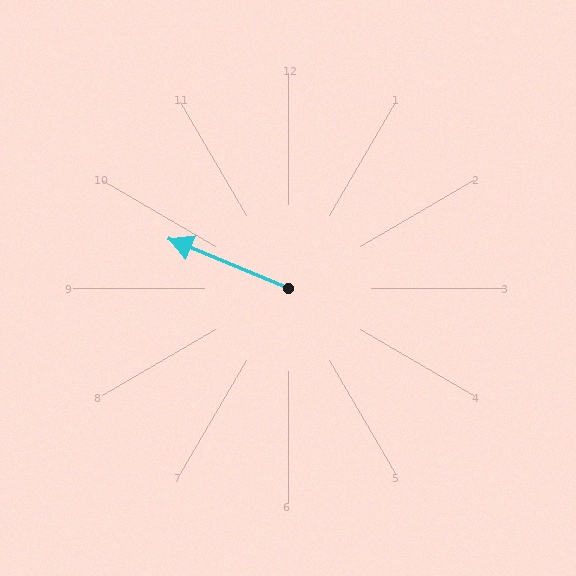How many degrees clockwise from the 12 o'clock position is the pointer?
Approximately 293 degrees.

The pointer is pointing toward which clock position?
Roughly 10 o'clock.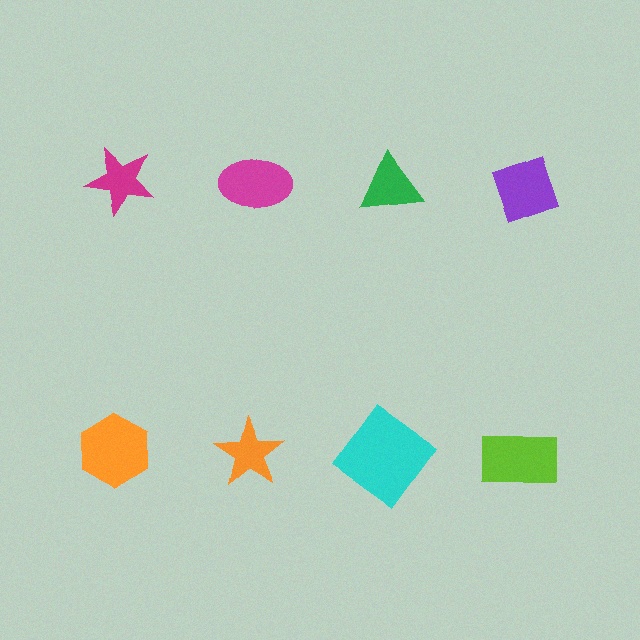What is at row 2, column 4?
A lime rectangle.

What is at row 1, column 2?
A magenta ellipse.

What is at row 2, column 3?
A cyan diamond.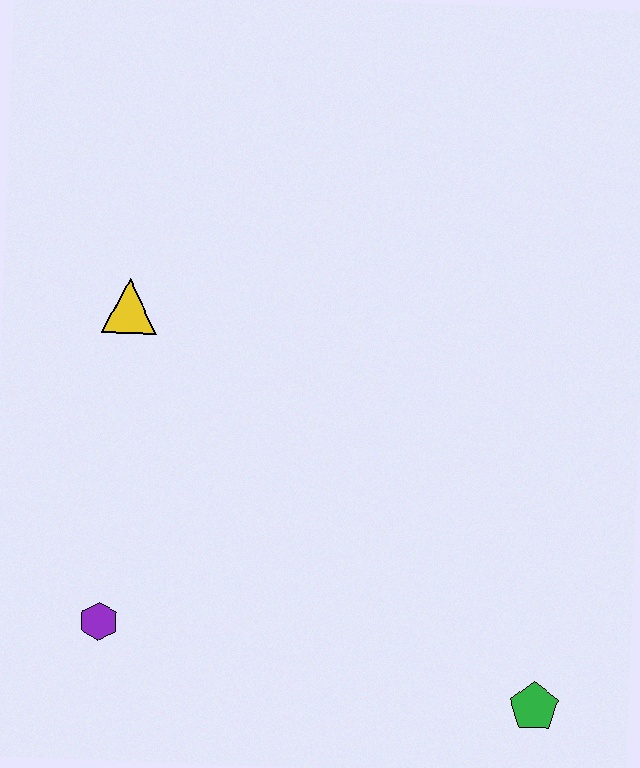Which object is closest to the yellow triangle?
The purple hexagon is closest to the yellow triangle.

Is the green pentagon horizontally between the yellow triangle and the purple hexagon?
No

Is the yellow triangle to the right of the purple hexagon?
Yes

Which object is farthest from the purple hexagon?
The green pentagon is farthest from the purple hexagon.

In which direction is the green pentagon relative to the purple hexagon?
The green pentagon is to the right of the purple hexagon.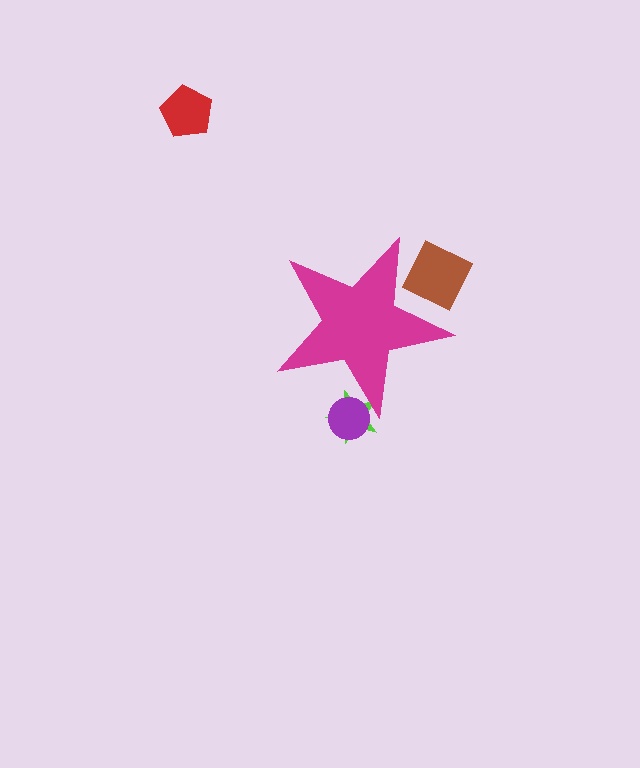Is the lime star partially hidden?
Yes, the lime star is partially hidden behind the magenta star.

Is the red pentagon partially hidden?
No, the red pentagon is fully visible.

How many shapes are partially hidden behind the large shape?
3 shapes are partially hidden.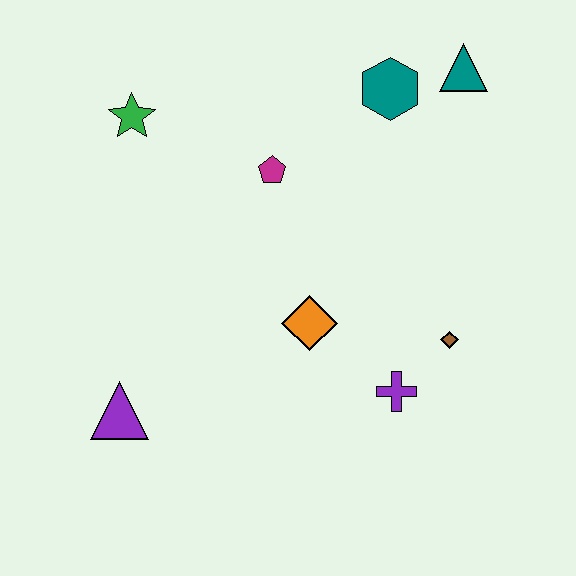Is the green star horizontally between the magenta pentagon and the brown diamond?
No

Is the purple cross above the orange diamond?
No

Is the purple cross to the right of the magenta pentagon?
Yes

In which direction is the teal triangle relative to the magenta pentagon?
The teal triangle is to the right of the magenta pentagon.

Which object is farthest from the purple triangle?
The teal triangle is farthest from the purple triangle.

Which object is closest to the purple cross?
The brown diamond is closest to the purple cross.